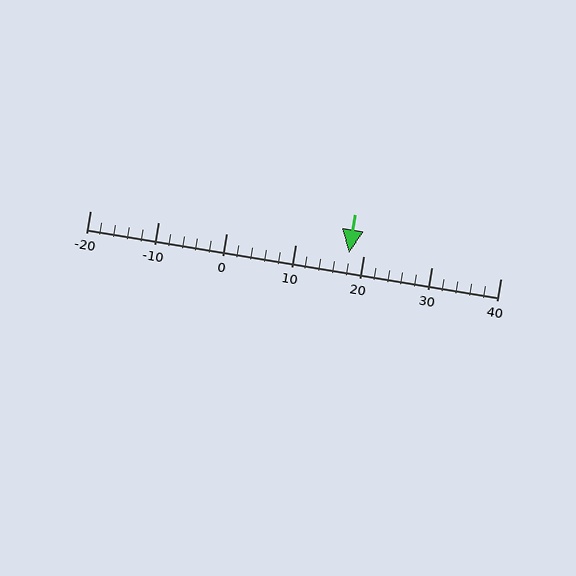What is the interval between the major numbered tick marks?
The major tick marks are spaced 10 units apart.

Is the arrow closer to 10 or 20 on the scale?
The arrow is closer to 20.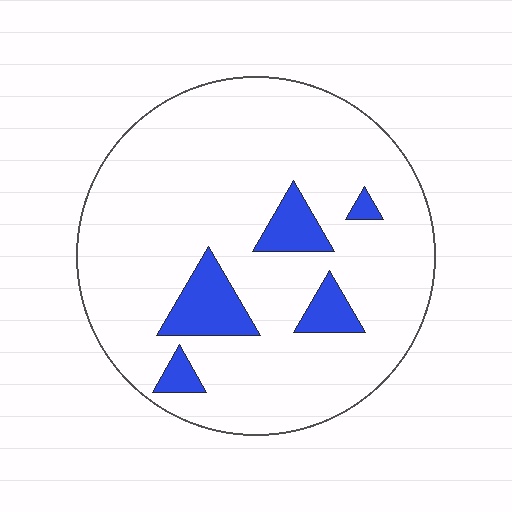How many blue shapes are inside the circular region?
5.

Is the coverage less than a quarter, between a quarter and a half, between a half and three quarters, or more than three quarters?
Less than a quarter.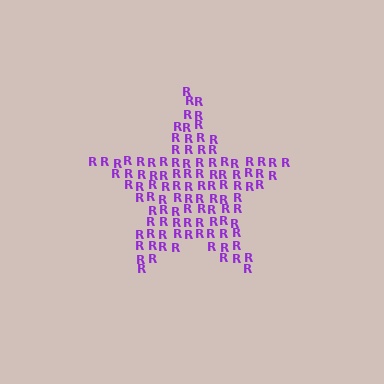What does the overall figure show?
The overall figure shows a star.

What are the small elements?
The small elements are letter R's.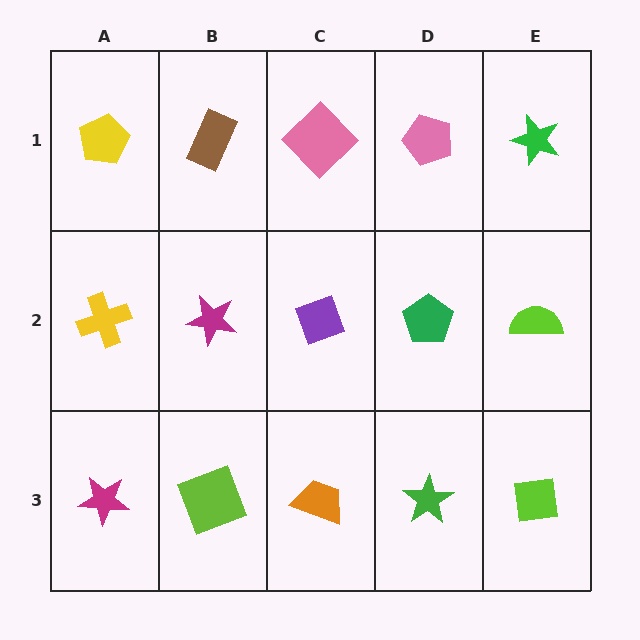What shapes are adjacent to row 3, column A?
A yellow cross (row 2, column A), a lime square (row 3, column B).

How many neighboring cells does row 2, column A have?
3.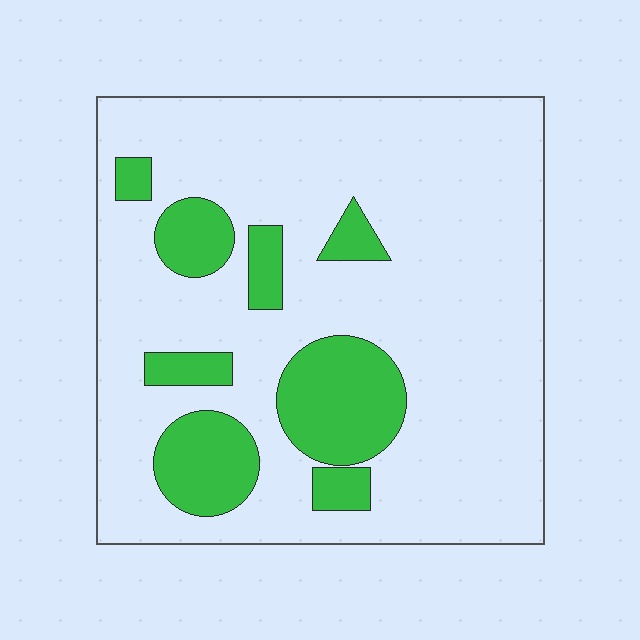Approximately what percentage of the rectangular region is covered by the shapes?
Approximately 20%.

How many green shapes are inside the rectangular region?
8.